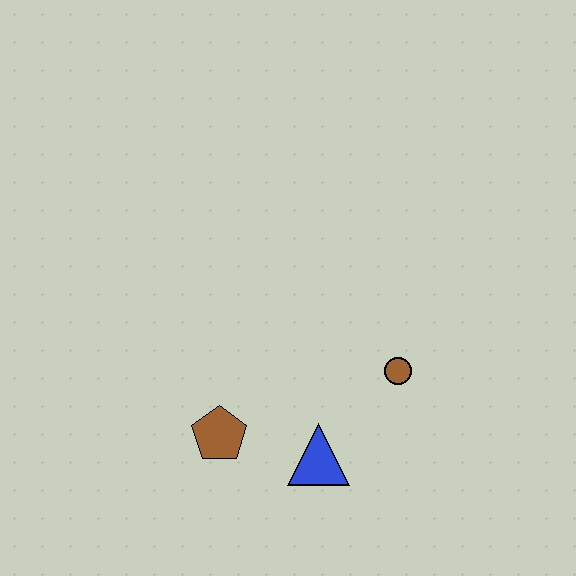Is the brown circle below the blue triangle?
No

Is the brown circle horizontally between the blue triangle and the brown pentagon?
No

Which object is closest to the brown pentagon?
The blue triangle is closest to the brown pentagon.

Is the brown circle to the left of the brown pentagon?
No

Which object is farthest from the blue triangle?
The brown circle is farthest from the blue triangle.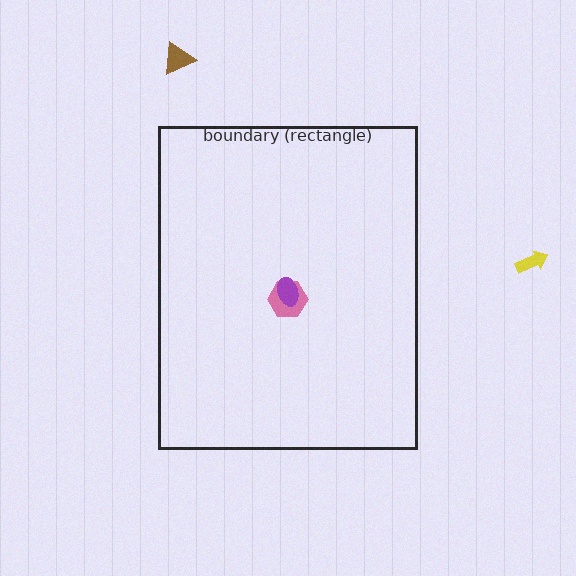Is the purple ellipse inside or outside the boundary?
Inside.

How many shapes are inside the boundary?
2 inside, 2 outside.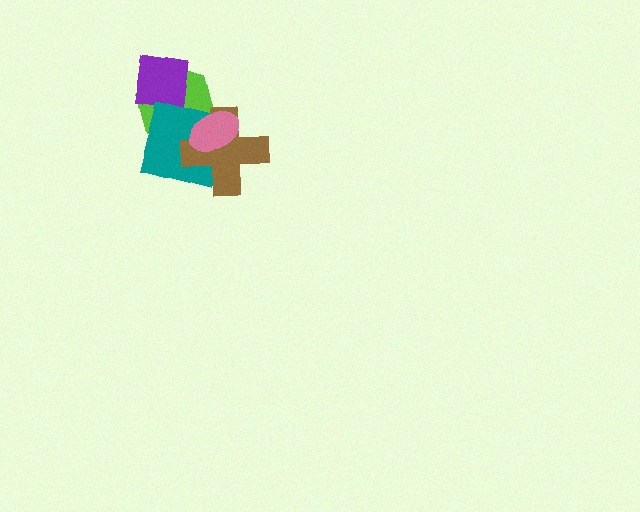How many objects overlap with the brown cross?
3 objects overlap with the brown cross.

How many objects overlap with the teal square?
3 objects overlap with the teal square.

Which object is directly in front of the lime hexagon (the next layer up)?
The purple square is directly in front of the lime hexagon.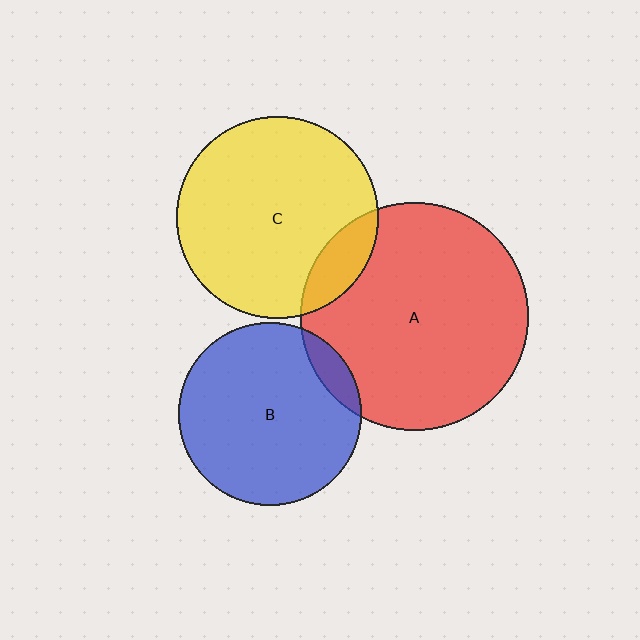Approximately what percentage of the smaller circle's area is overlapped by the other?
Approximately 10%.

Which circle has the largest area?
Circle A (red).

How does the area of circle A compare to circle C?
Approximately 1.3 times.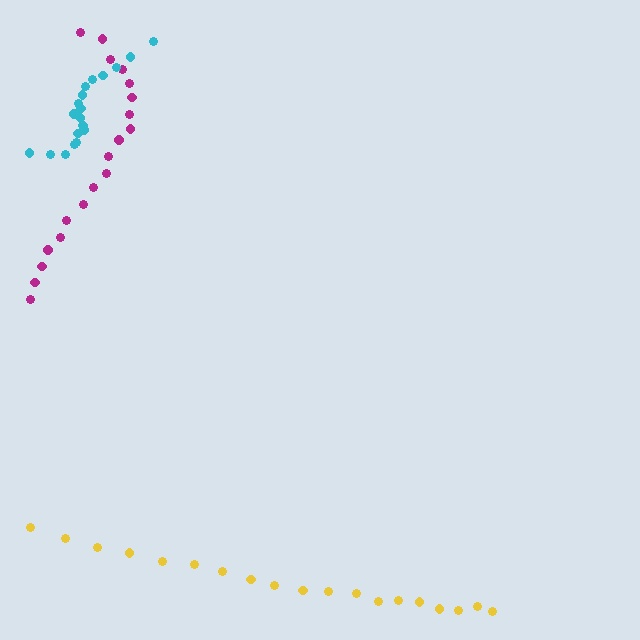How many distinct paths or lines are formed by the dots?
There are 3 distinct paths.